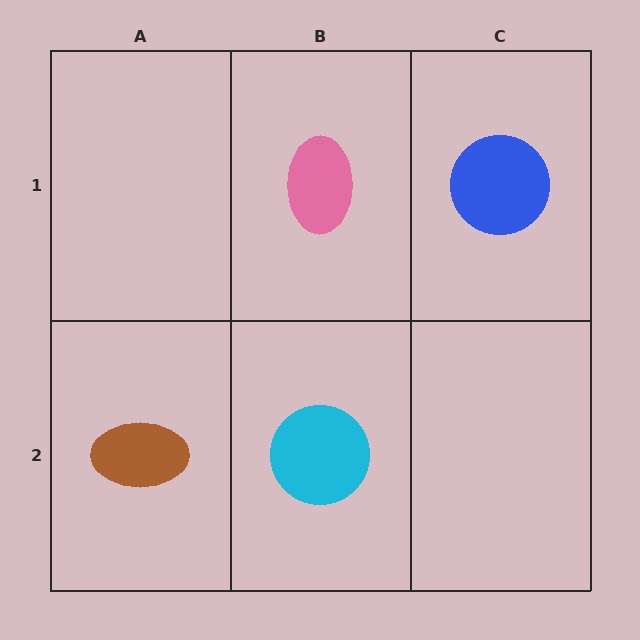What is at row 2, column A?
A brown ellipse.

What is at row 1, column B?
A pink ellipse.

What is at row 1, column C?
A blue circle.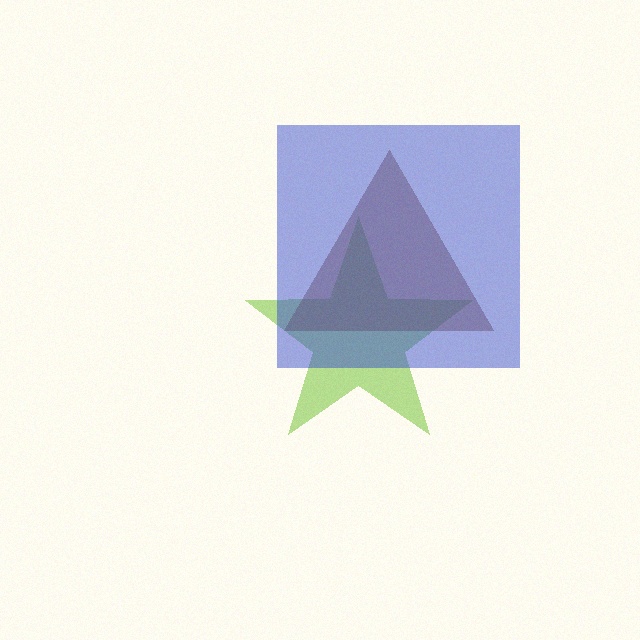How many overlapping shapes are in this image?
There are 3 overlapping shapes in the image.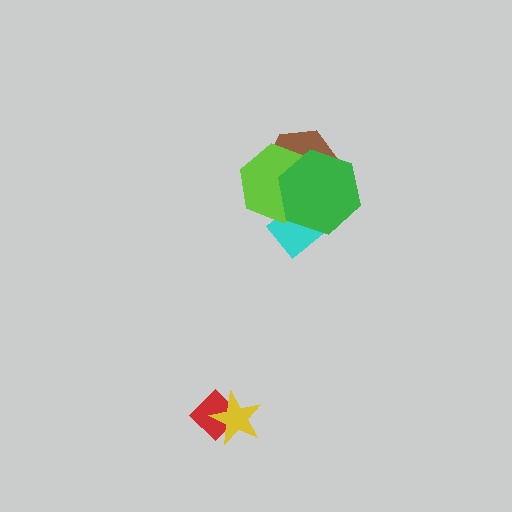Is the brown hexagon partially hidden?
Yes, it is partially covered by another shape.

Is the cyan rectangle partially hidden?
Yes, it is partially covered by another shape.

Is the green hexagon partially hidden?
No, no other shape covers it.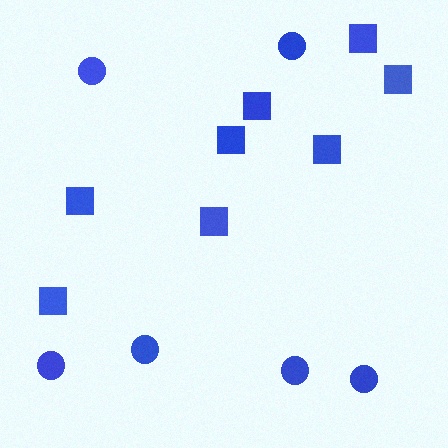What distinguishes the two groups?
There are 2 groups: one group of circles (6) and one group of squares (8).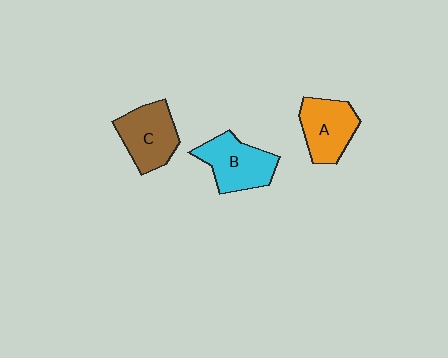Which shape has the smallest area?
Shape A (orange).